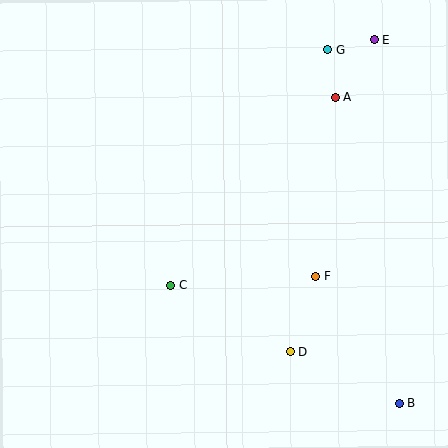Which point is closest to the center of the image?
Point C at (170, 285) is closest to the center.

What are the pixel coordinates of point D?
Point D is at (291, 352).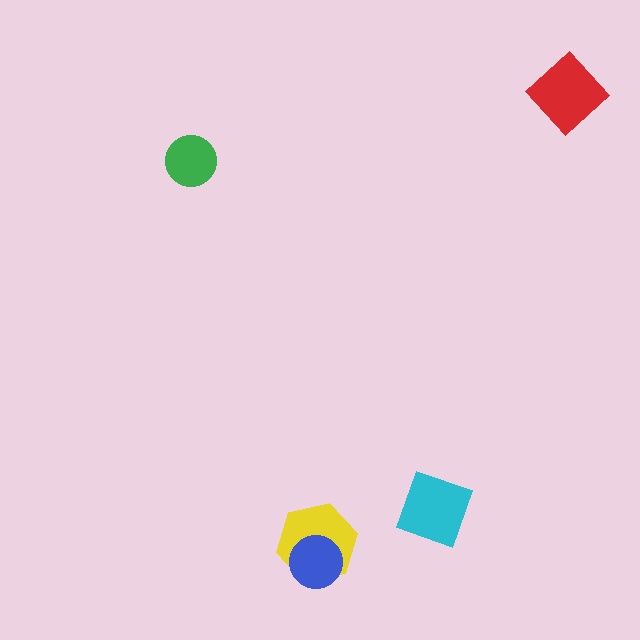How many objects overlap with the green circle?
0 objects overlap with the green circle.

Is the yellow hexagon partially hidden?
Yes, it is partially covered by another shape.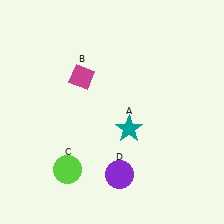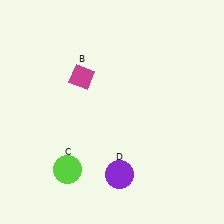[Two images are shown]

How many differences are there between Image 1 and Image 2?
There is 1 difference between the two images.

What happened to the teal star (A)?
The teal star (A) was removed in Image 2. It was in the bottom-right area of Image 1.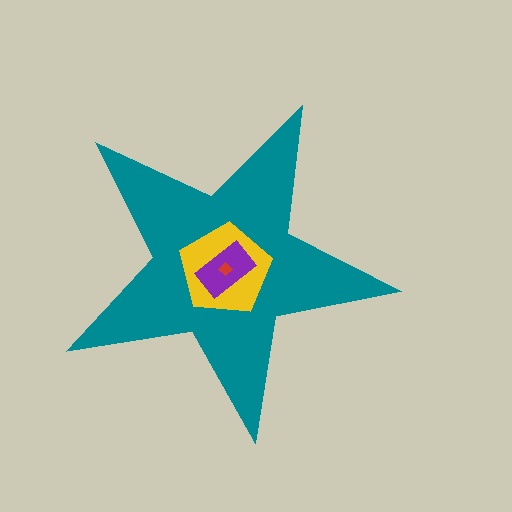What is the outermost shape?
The teal star.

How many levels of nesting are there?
4.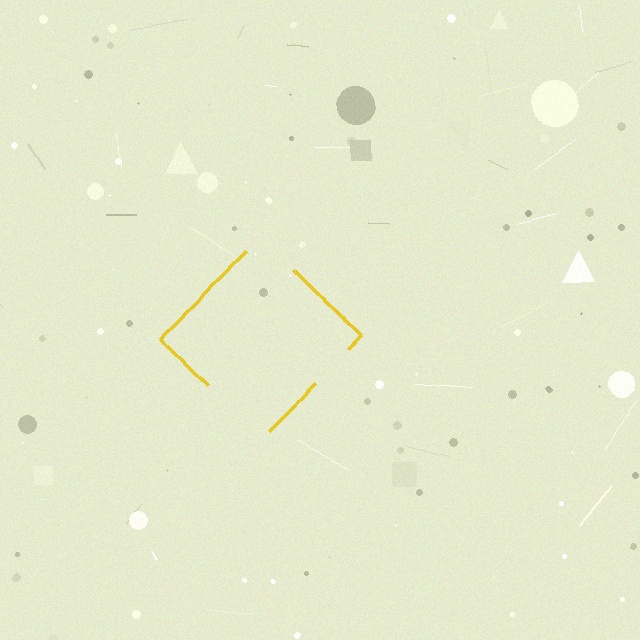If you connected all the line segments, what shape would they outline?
They would outline a diamond.